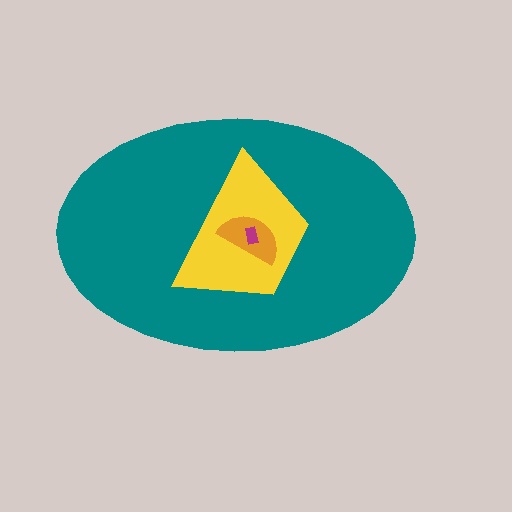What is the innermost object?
The magenta rectangle.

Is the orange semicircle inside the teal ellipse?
Yes.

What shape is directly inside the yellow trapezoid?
The orange semicircle.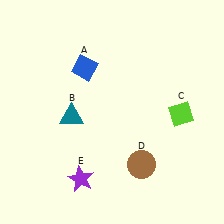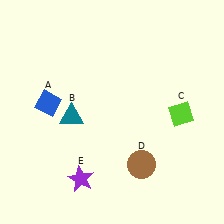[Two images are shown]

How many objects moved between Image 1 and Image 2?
1 object moved between the two images.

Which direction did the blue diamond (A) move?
The blue diamond (A) moved left.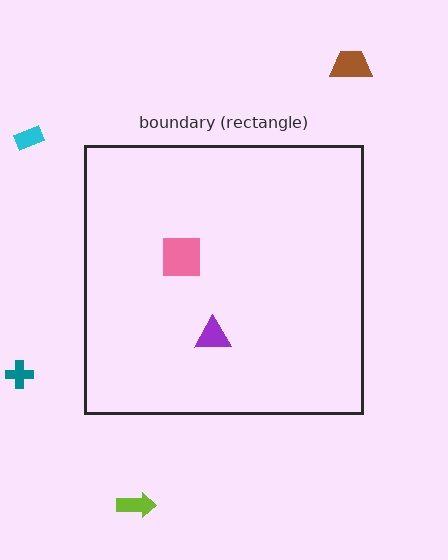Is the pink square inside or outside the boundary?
Inside.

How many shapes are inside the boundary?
2 inside, 4 outside.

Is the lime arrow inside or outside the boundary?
Outside.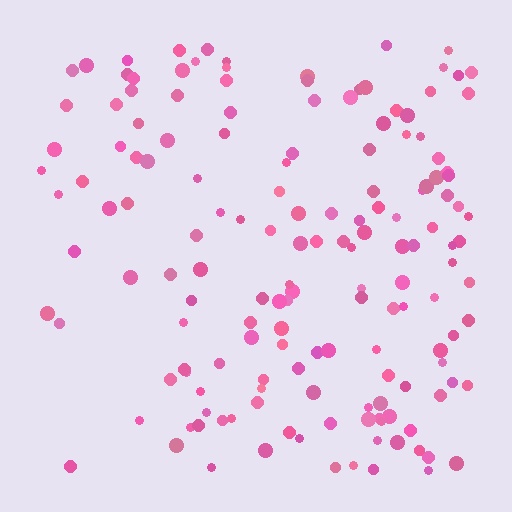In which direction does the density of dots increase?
From left to right, with the right side densest.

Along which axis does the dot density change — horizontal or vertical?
Horizontal.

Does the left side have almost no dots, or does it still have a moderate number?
Still a moderate number, just noticeably fewer than the right.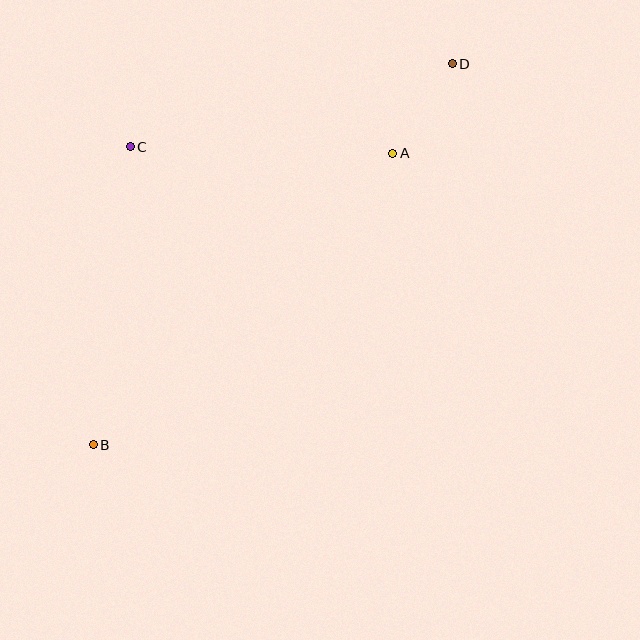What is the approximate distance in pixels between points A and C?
The distance between A and C is approximately 263 pixels.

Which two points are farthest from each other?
Points B and D are farthest from each other.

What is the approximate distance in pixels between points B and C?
The distance between B and C is approximately 300 pixels.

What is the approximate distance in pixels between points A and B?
The distance between A and B is approximately 418 pixels.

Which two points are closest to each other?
Points A and D are closest to each other.